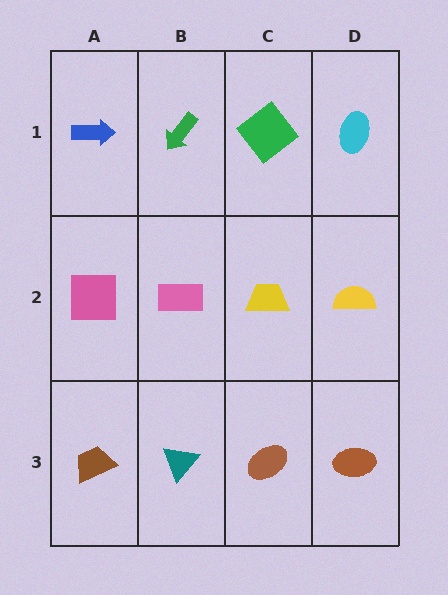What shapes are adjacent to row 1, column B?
A pink rectangle (row 2, column B), a blue arrow (row 1, column A), a green diamond (row 1, column C).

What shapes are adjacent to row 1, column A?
A pink square (row 2, column A), a green arrow (row 1, column B).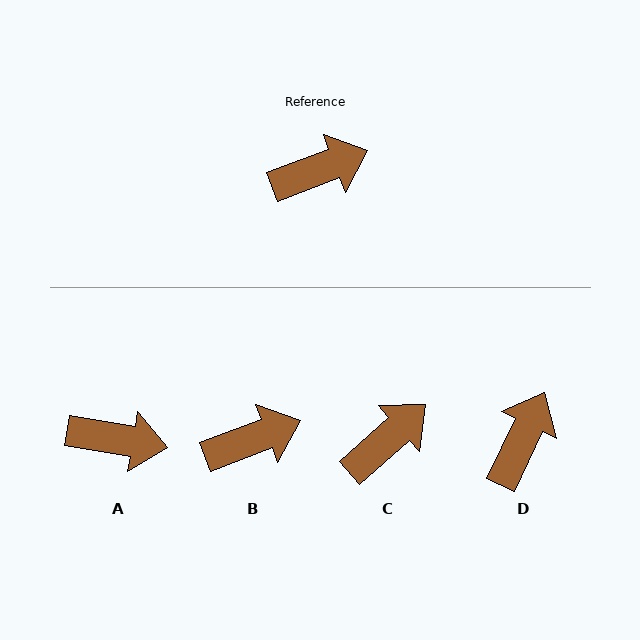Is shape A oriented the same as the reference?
No, it is off by about 30 degrees.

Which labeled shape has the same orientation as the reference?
B.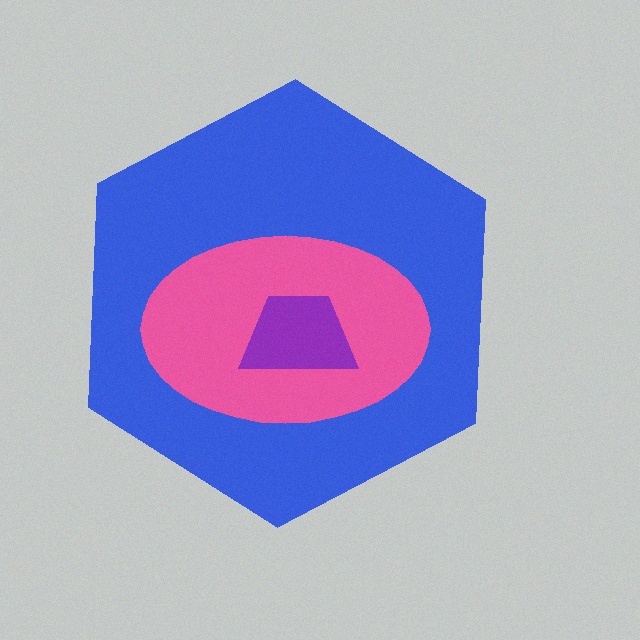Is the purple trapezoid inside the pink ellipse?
Yes.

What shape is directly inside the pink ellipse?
The purple trapezoid.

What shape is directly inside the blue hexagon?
The pink ellipse.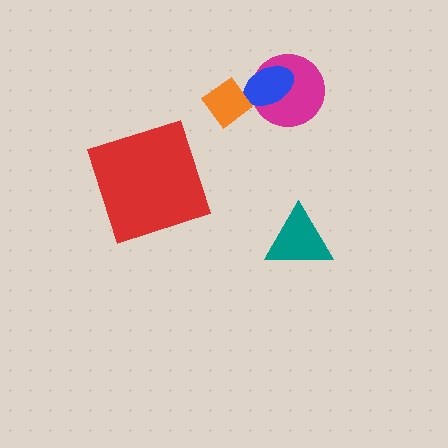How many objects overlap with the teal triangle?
0 objects overlap with the teal triangle.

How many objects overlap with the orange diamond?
1 object overlaps with the orange diamond.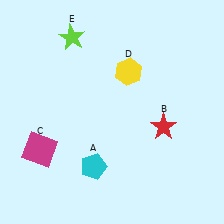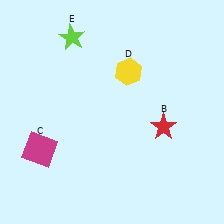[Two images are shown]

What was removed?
The cyan pentagon (A) was removed in Image 2.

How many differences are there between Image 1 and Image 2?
There is 1 difference between the two images.